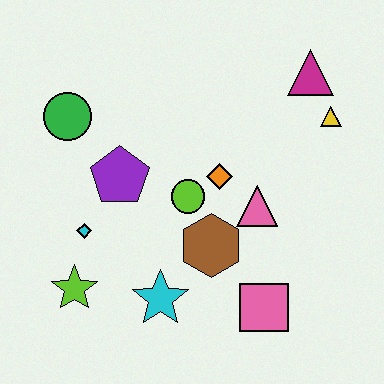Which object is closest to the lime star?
The cyan diamond is closest to the lime star.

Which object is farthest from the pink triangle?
The green circle is farthest from the pink triangle.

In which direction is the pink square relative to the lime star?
The pink square is to the right of the lime star.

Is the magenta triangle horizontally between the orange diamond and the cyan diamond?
No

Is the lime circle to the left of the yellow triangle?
Yes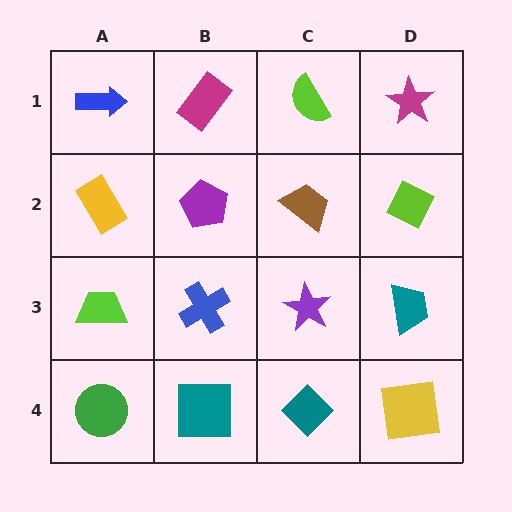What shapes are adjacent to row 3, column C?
A brown trapezoid (row 2, column C), a teal diamond (row 4, column C), a blue cross (row 3, column B), a teal trapezoid (row 3, column D).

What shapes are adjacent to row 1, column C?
A brown trapezoid (row 2, column C), a magenta rectangle (row 1, column B), a magenta star (row 1, column D).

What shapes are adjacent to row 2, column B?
A magenta rectangle (row 1, column B), a blue cross (row 3, column B), a yellow rectangle (row 2, column A), a brown trapezoid (row 2, column C).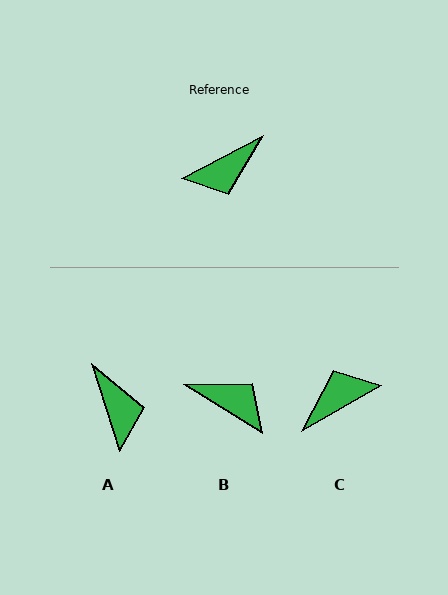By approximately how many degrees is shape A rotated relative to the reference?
Approximately 80 degrees counter-clockwise.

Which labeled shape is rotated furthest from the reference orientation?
C, about 177 degrees away.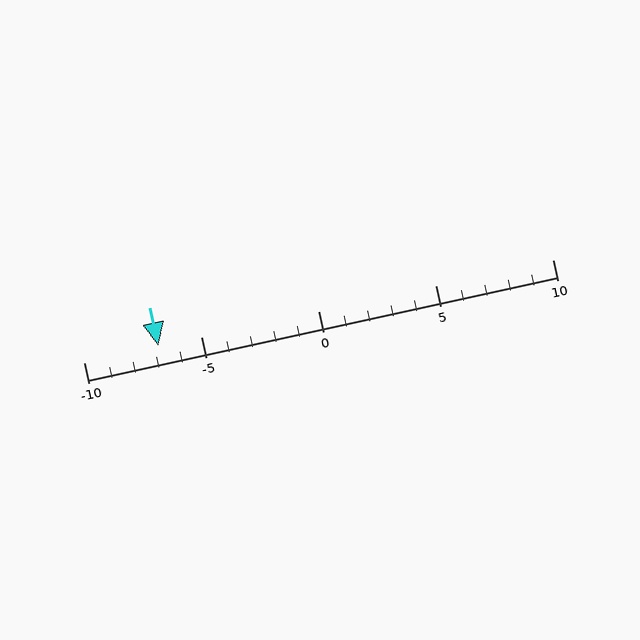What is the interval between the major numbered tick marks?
The major tick marks are spaced 5 units apart.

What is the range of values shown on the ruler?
The ruler shows values from -10 to 10.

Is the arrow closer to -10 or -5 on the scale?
The arrow is closer to -5.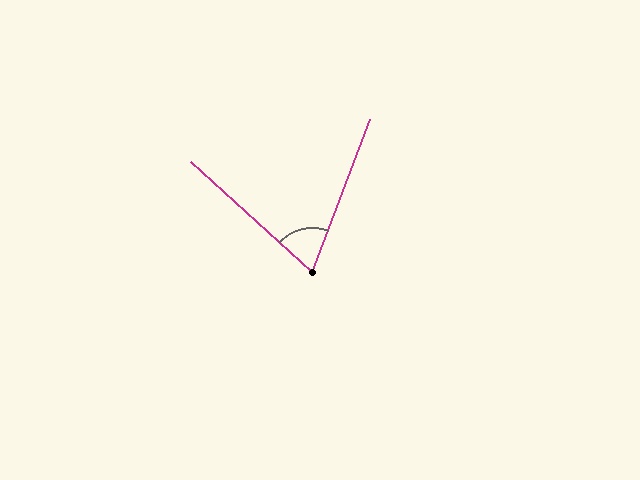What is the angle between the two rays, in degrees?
Approximately 68 degrees.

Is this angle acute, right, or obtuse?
It is acute.